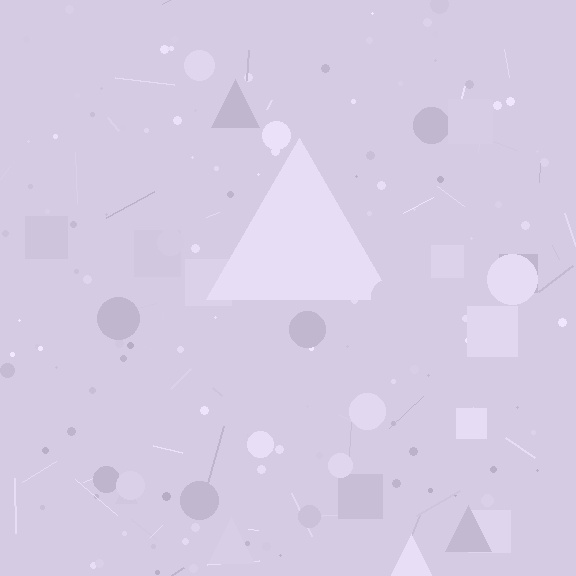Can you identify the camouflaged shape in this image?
The camouflaged shape is a triangle.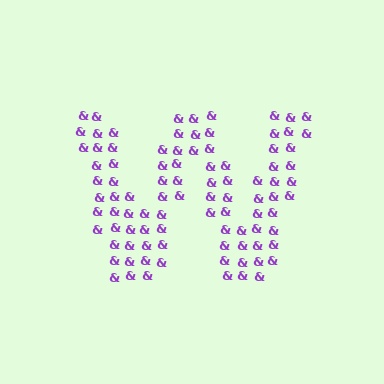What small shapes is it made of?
It is made of small ampersands.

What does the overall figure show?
The overall figure shows the letter W.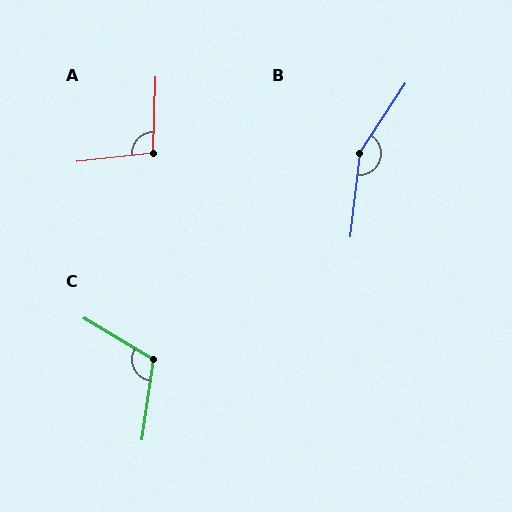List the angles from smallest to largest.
A (98°), C (113°), B (153°).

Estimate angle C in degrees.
Approximately 113 degrees.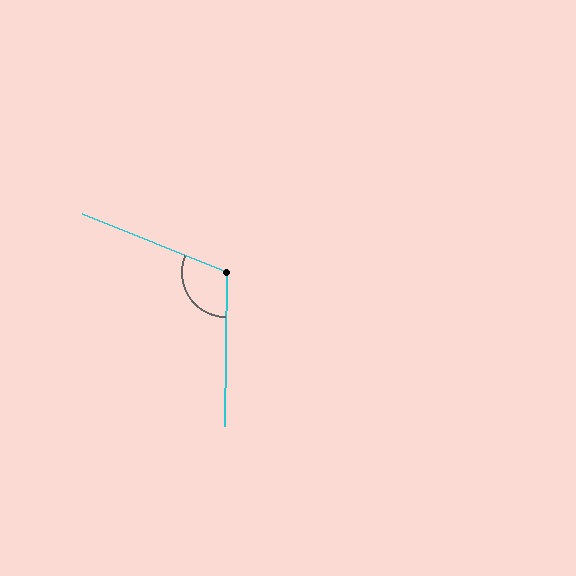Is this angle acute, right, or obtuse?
It is obtuse.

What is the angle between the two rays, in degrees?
Approximately 111 degrees.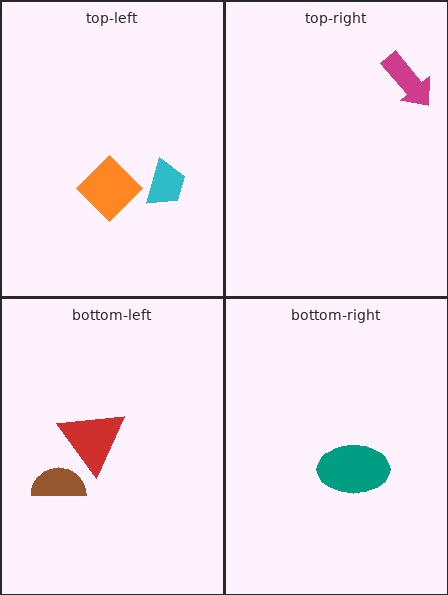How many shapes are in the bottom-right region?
1.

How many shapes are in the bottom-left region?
2.